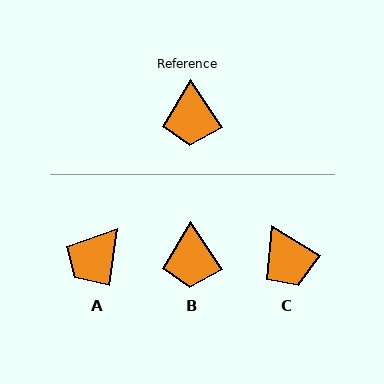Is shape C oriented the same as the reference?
No, it is off by about 25 degrees.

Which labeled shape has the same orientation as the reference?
B.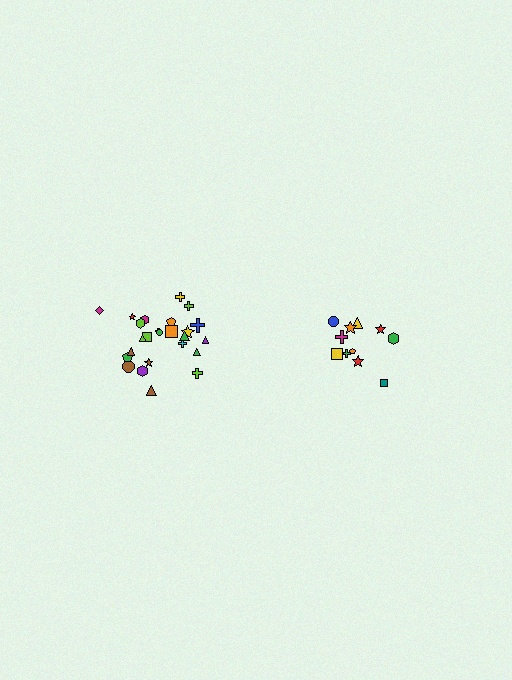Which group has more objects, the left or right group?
The left group.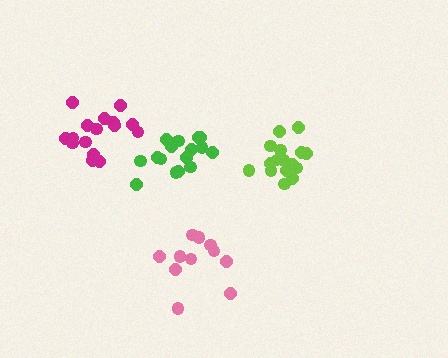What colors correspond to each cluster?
The clusters are colored: lime, green, pink, magenta.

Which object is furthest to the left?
The magenta cluster is leftmost.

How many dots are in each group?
Group 1: 16 dots, Group 2: 16 dots, Group 3: 11 dots, Group 4: 16 dots (59 total).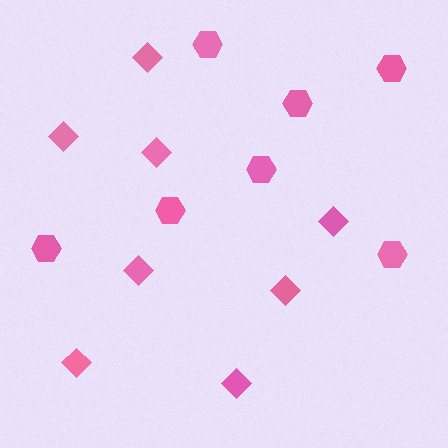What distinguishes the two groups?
There are 2 groups: one group of diamonds (8) and one group of hexagons (7).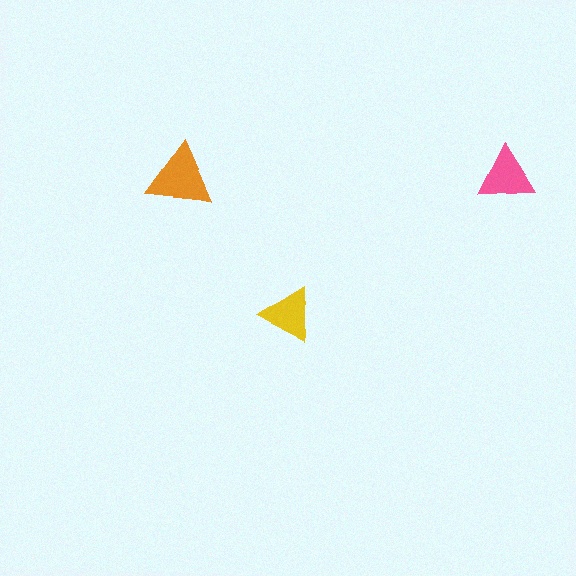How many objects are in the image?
There are 3 objects in the image.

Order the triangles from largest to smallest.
the orange one, the pink one, the yellow one.